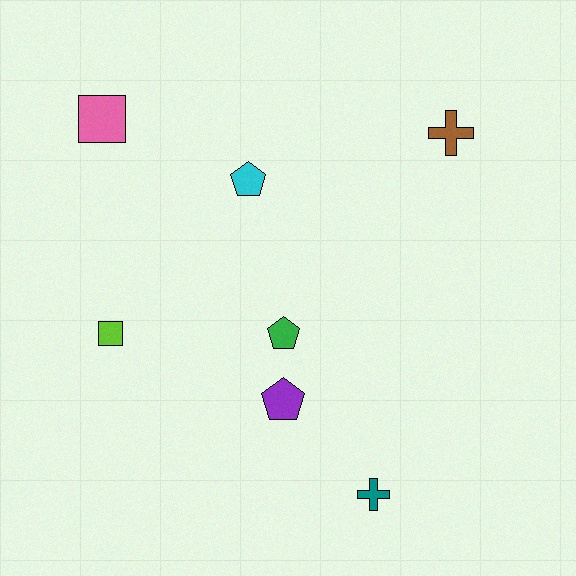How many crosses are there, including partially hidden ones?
There are 2 crosses.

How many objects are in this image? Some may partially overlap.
There are 7 objects.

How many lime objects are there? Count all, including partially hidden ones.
There is 1 lime object.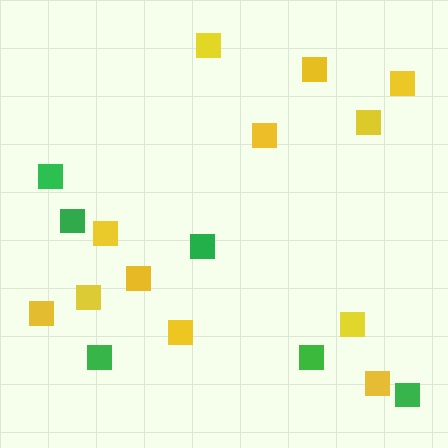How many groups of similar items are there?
There are 2 groups: one group of green squares (6) and one group of yellow squares (12).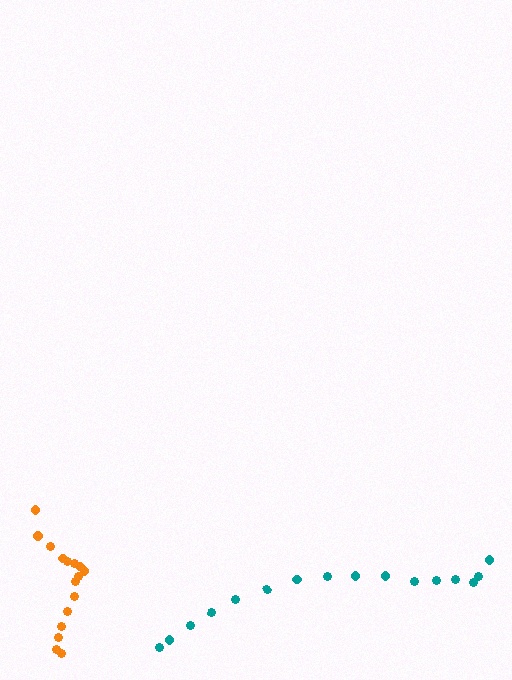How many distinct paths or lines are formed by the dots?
There are 2 distinct paths.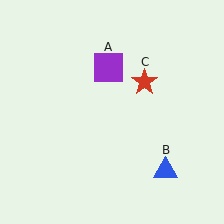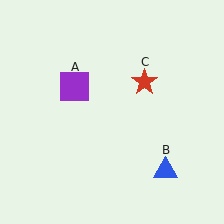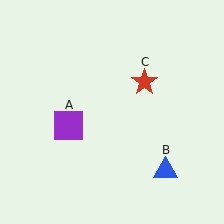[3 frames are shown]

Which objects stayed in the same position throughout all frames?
Blue triangle (object B) and red star (object C) remained stationary.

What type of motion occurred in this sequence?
The purple square (object A) rotated counterclockwise around the center of the scene.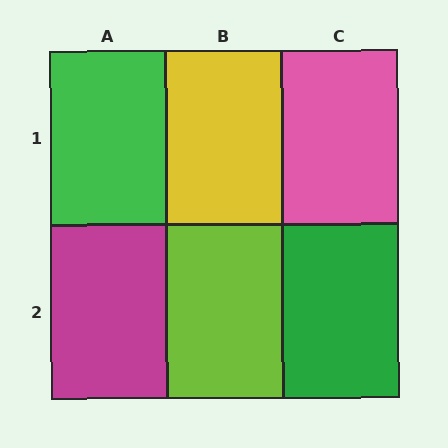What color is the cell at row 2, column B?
Lime.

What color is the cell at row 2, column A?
Magenta.